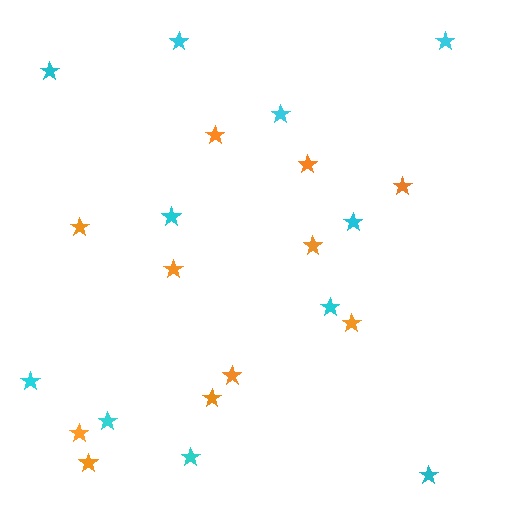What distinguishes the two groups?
There are 2 groups: one group of orange stars (11) and one group of cyan stars (11).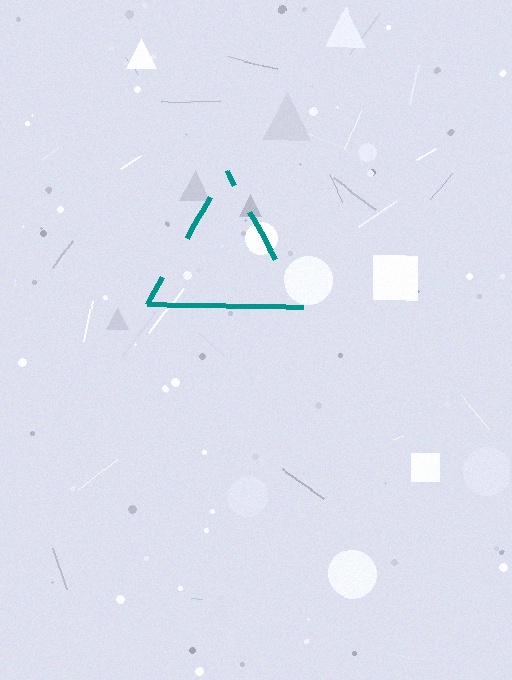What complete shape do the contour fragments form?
The contour fragments form a triangle.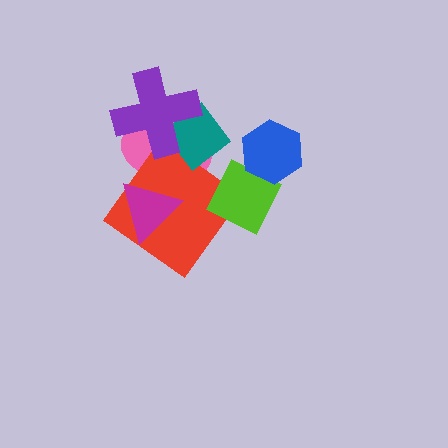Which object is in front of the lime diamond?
The blue hexagon is in front of the lime diamond.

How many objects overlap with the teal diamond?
3 objects overlap with the teal diamond.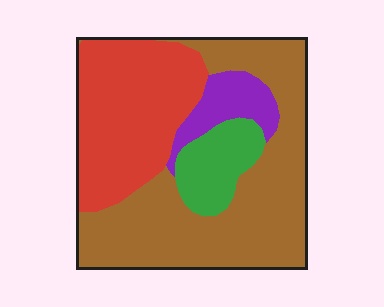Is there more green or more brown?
Brown.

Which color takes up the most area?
Brown, at roughly 50%.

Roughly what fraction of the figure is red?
Red takes up about one third (1/3) of the figure.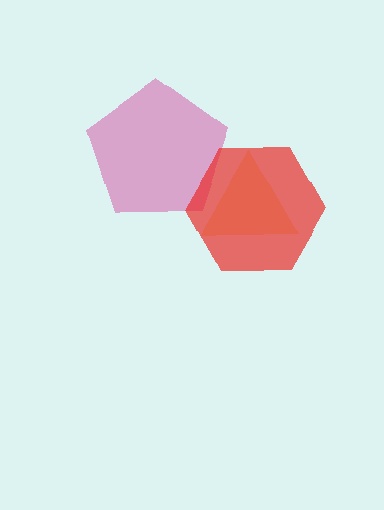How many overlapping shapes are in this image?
There are 3 overlapping shapes in the image.